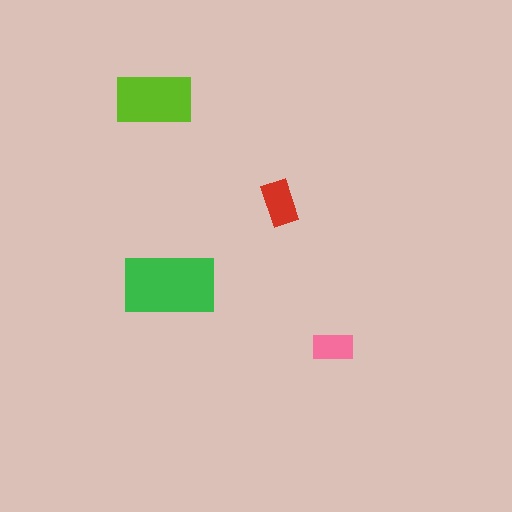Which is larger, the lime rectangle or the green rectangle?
The green one.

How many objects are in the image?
There are 4 objects in the image.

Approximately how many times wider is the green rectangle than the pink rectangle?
About 2.5 times wider.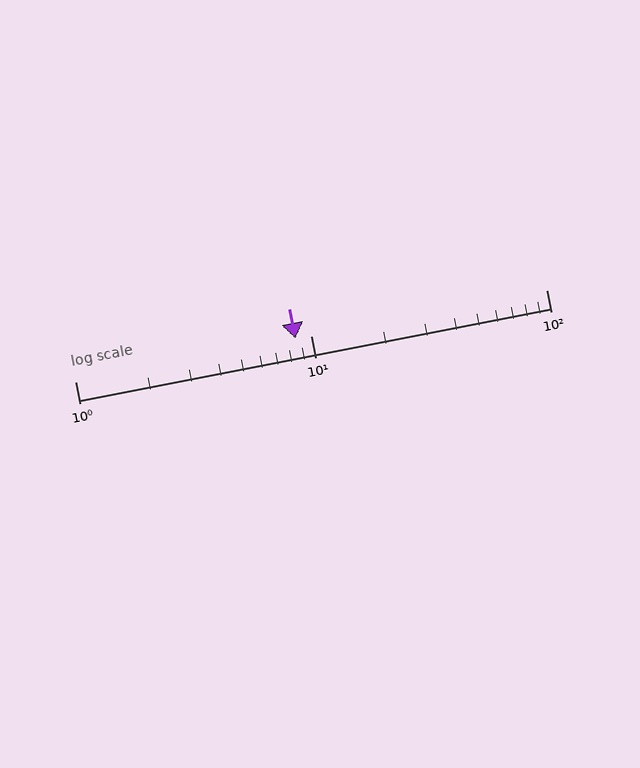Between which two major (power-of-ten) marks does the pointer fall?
The pointer is between 1 and 10.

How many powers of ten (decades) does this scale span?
The scale spans 2 decades, from 1 to 100.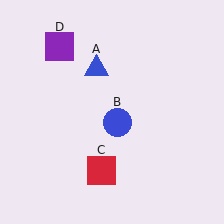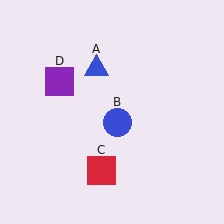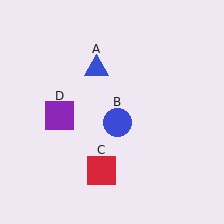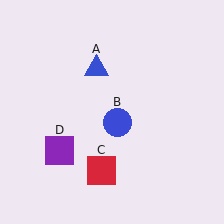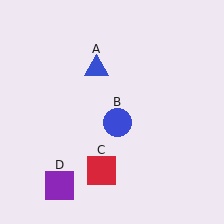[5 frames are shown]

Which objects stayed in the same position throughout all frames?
Blue triangle (object A) and blue circle (object B) and red square (object C) remained stationary.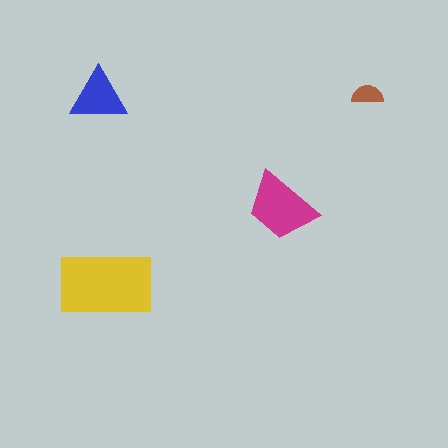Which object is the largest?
The yellow rectangle.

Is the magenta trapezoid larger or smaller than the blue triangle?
Larger.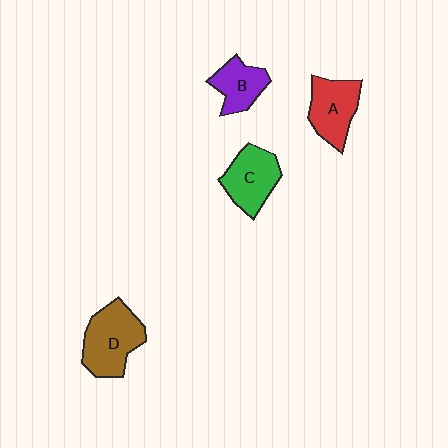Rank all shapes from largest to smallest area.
From largest to smallest: D (brown), C (green), A (red), B (purple).